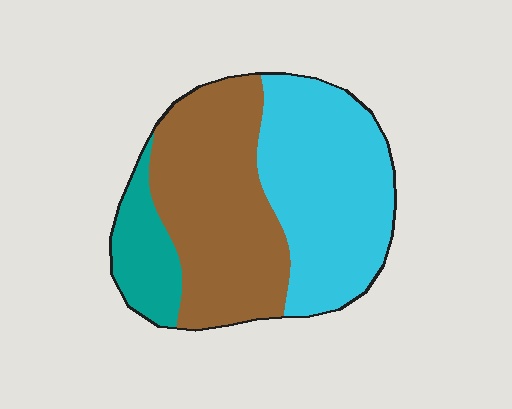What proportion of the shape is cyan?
Cyan covers roughly 45% of the shape.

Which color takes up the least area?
Teal, at roughly 15%.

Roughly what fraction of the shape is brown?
Brown takes up between a third and a half of the shape.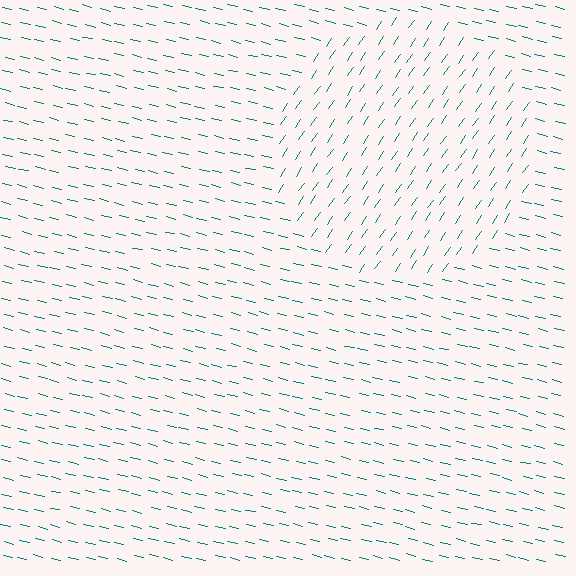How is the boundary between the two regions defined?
The boundary is defined purely by a change in line orientation (approximately 69 degrees difference). All lines are the same color and thickness.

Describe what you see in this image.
The image is filled with small teal line segments. A circle region in the image has lines oriented differently from the surrounding lines, creating a visible texture boundary.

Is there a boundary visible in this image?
Yes, there is a texture boundary formed by a change in line orientation.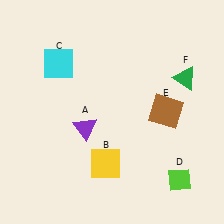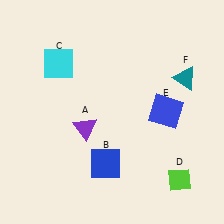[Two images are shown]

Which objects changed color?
B changed from yellow to blue. E changed from brown to blue. F changed from green to teal.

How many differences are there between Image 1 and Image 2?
There are 3 differences between the two images.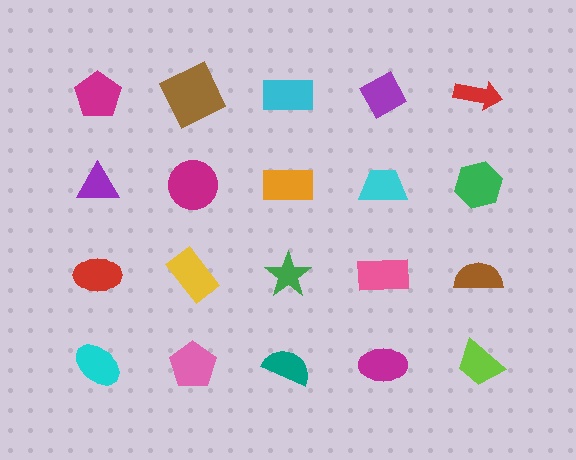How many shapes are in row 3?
5 shapes.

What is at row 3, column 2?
A yellow rectangle.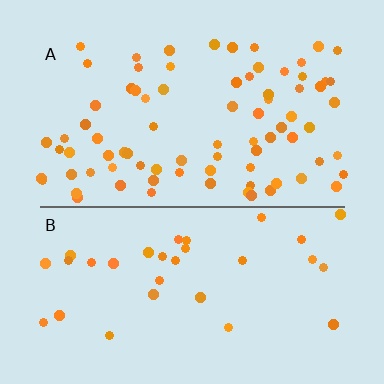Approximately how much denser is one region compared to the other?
Approximately 2.5× — region A over region B.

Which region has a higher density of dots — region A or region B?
A (the top).